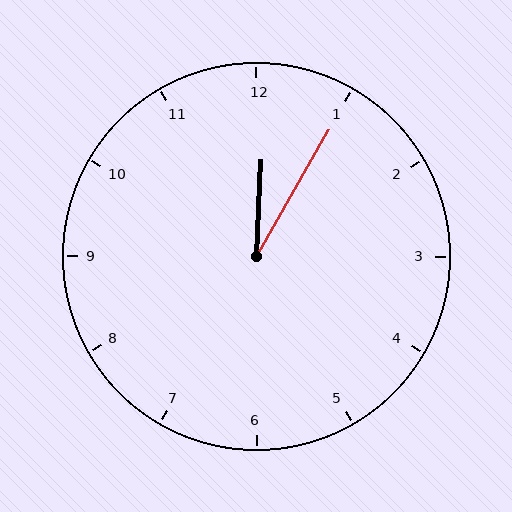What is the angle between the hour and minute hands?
Approximately 28 degrees.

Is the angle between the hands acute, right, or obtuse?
It is acute.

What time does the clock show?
12:05.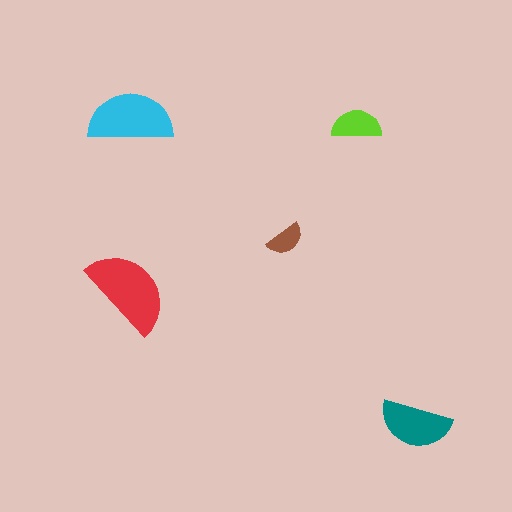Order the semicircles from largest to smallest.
the red one, the cyan one, the teal one, the lime one, the brown one.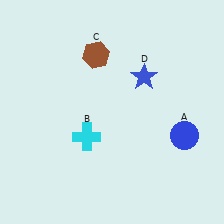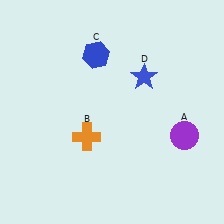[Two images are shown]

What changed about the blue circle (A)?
In Image 1, A is blue. In Image 2, it changed to purple.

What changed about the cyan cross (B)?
In Image 1, B is cyan. In Image 2, it changed to orange.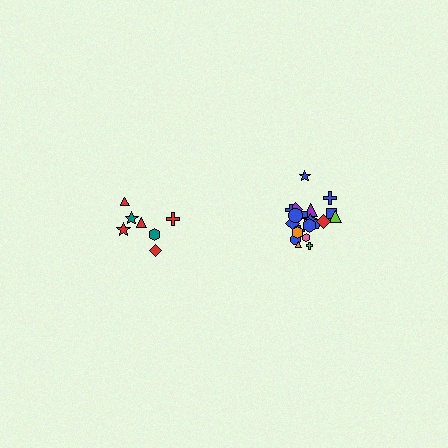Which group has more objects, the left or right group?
The right group.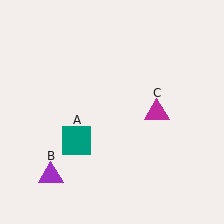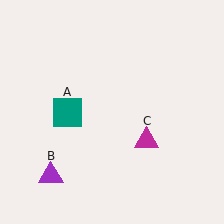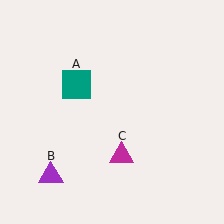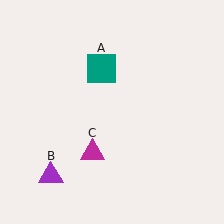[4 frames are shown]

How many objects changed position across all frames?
2 objects changed position: teal square (object A), magenta triangle (object C).